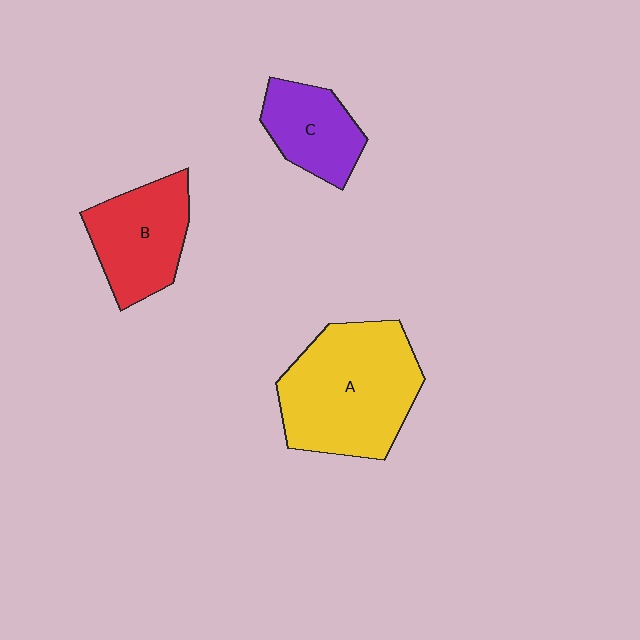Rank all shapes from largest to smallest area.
From largest to smallest: A (yellow), B (red), C (purple).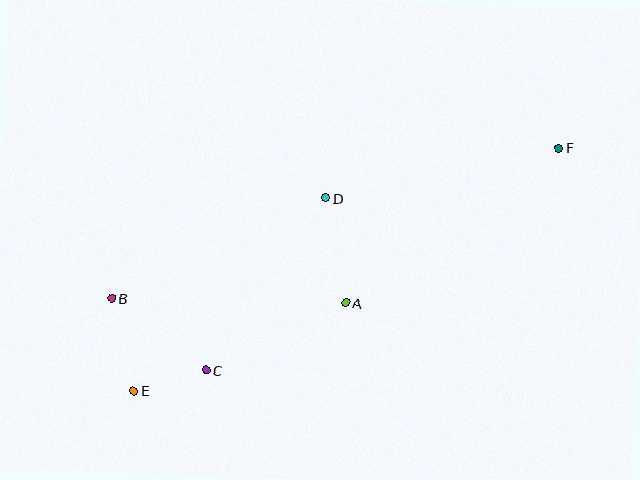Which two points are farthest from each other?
Points E and F are farthest from each other.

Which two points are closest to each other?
Points C and E are closest to each other.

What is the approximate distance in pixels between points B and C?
The distance between B and C is approximately 118 pixels.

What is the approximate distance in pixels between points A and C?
The distance between A and C is approximately 155 pixels.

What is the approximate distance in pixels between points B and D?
The distance between B and D is approximately 236 pixels.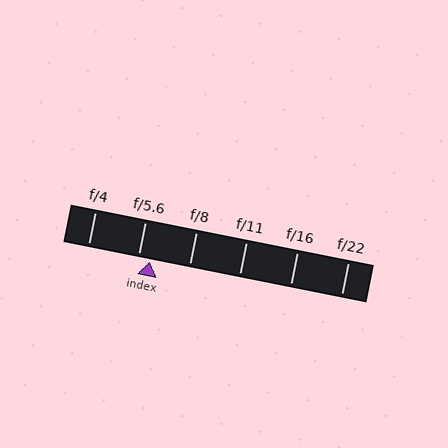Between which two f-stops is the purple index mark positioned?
The index mark is between f/5.6 and f/8.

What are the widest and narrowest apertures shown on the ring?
The widest aperture shown is f/4 and the narrowest is f/22.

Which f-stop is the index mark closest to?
The index mark is closest to f/5.6.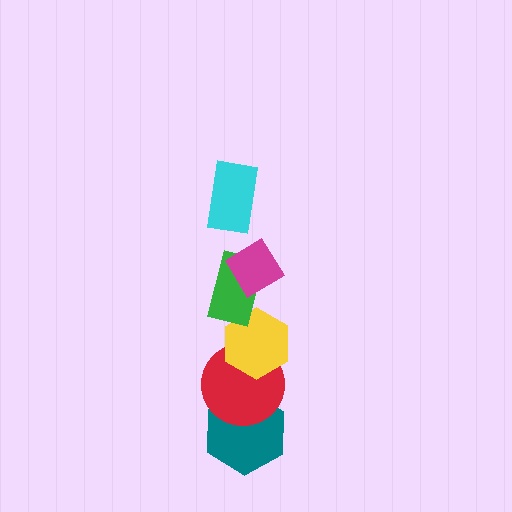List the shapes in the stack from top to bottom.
From top to bottom: the cyan rectangle, the magenta diamond, the green rectangle, the yellow hexagon, the red circle, the teal hexagon.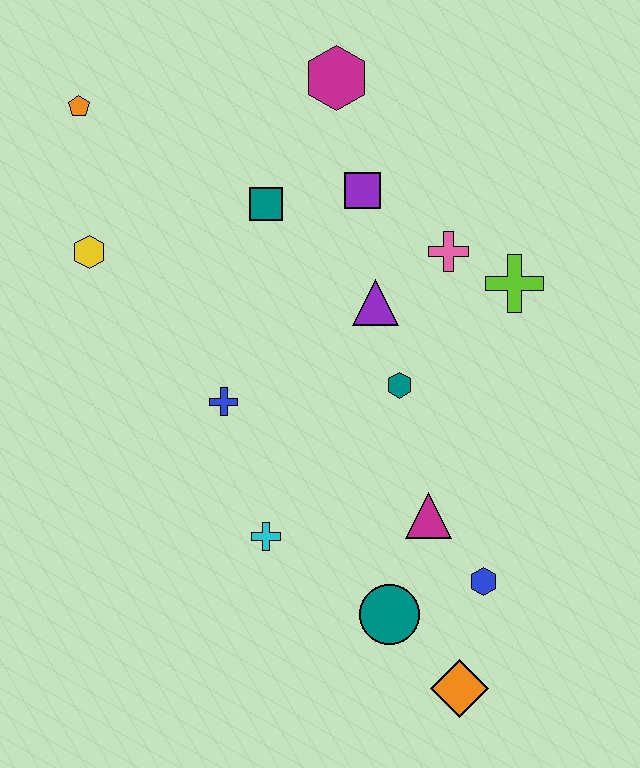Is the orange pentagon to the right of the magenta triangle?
No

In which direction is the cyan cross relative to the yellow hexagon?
The cyan cross is below the yellow hexagon.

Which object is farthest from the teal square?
The orange diamond is farthest from the teal square.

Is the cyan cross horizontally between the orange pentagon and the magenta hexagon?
Yes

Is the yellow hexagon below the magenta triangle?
No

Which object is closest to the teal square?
The purple square is closest to the teal square.